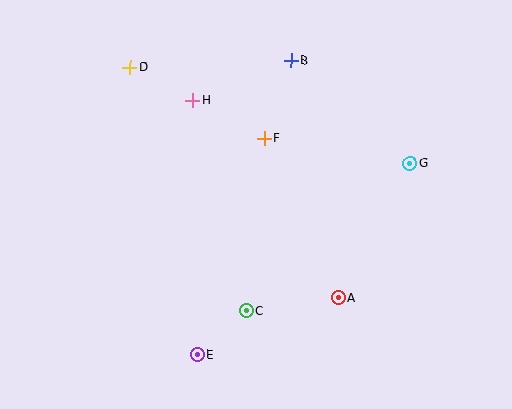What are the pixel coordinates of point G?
Point G is at (410, 163).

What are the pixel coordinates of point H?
Point H is at (193, 100).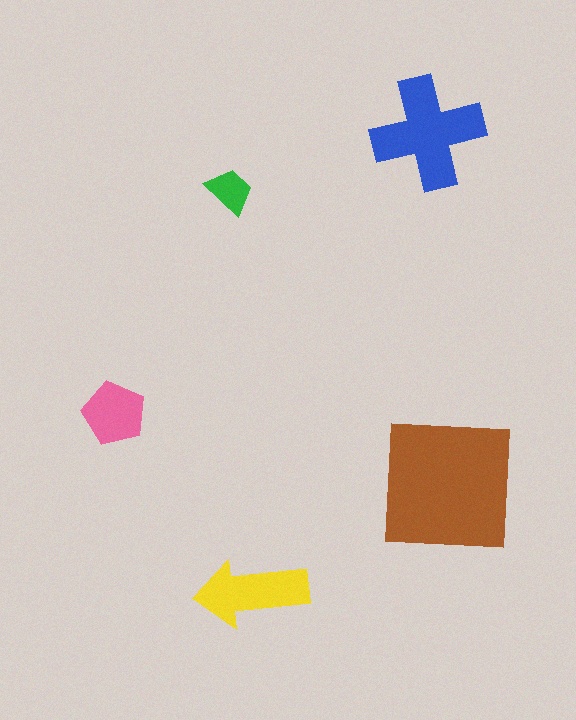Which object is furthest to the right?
The brown square is rightmost.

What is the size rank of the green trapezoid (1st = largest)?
5th.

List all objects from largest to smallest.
The brown square, the blue cross, the yellow arrow, the pink pentagon, the green trapezoid.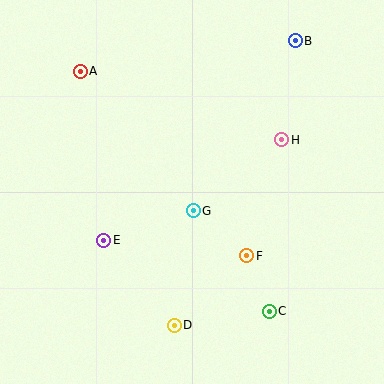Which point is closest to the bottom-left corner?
Point E is closest to the bottom-left corner.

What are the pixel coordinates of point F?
Point F is at (247, 256).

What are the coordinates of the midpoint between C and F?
The midpoint between C and F is at (258, 283).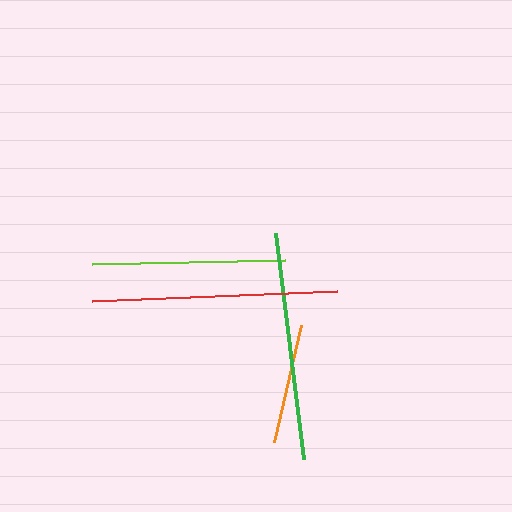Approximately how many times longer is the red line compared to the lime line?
The red line is approximately 1.3 times the length of the lime line.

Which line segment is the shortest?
The orange line is the shortest at approximately 120 pixels.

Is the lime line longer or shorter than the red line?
The red line is longer than the lime line.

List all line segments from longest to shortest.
From longest to shortest: red, green, lime, orange.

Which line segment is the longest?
The red line is the longest at approximately 246 pixels.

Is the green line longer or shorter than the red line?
The red line is longer than the green line.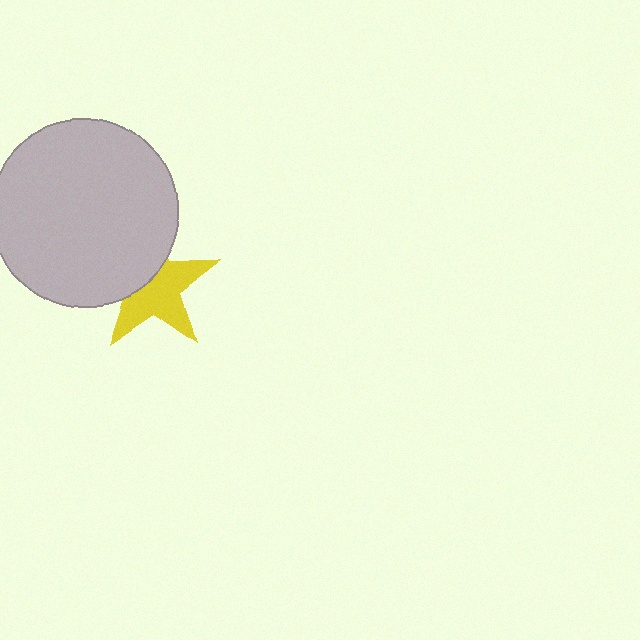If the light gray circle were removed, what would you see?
You would see the complete yellow star.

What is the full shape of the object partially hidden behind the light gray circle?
The partially hidden object is a yellow star.